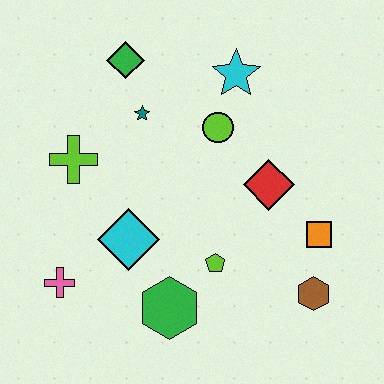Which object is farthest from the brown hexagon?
The green diamond is farthest from the brown hexagon.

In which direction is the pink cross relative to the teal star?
The pink cross is below the teal star.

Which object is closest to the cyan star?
The lime circle is closest to the cyan star.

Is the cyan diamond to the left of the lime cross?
No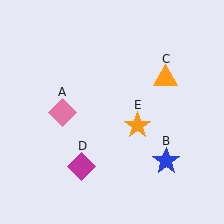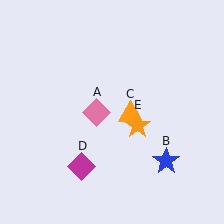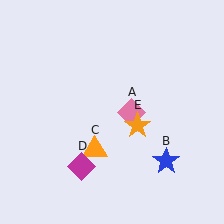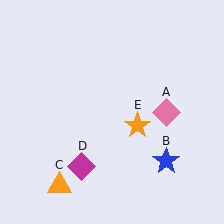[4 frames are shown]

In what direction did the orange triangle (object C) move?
The orange triangle (object C) moved down and to the left.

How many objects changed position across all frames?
2 objects changed position: pink diamond (object A), orange triangle (object C).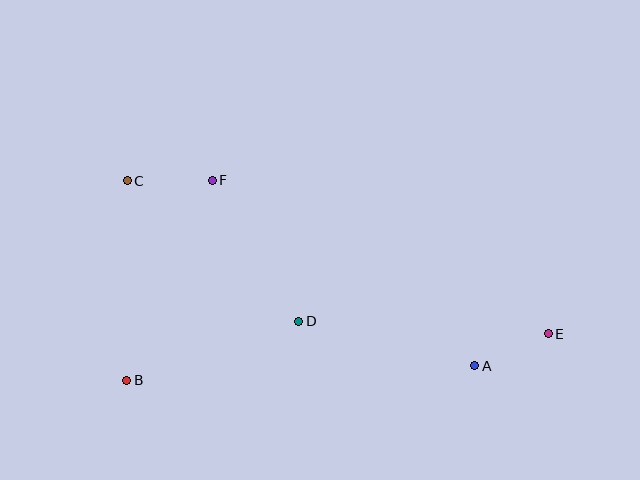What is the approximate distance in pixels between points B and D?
The distance between B and D is approximately 182 pixels.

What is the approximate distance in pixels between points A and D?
The distance between A and D is approximately 181 pixels.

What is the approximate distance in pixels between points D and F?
The distance between D and F is approximately 165 pixels.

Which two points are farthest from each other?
Points C and E are farthest from each other.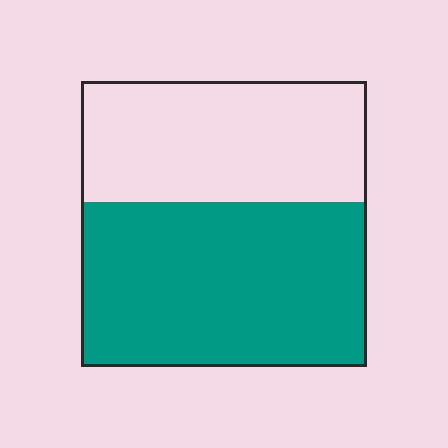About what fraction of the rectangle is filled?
About three fifths (3/5).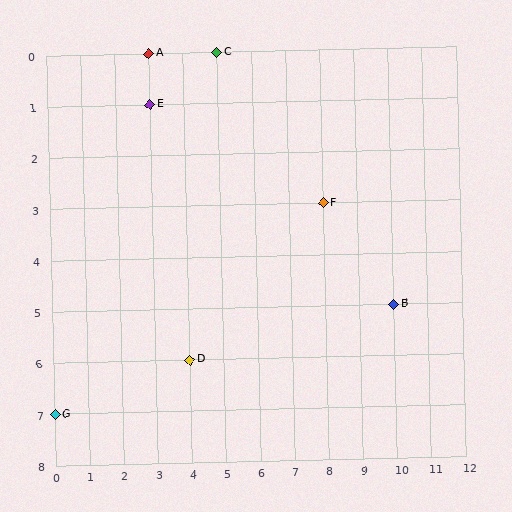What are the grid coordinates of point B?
Point B is at grid coordinates (10, 5).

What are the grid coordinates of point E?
Point E is at grid coordinates (3, 1).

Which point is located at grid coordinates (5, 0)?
Point C is at (5, 0).